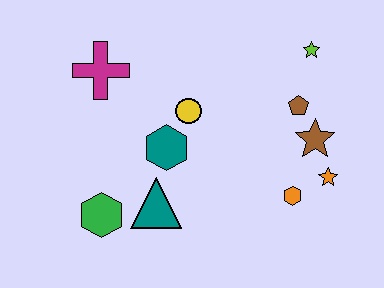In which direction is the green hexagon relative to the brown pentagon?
The green hexagon is to the left of the brown pentagon.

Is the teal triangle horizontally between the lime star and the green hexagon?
Yes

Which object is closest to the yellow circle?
The teal hexagon is closest to the yellow circle.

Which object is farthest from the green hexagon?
The lime star is farthest from the green hexagon.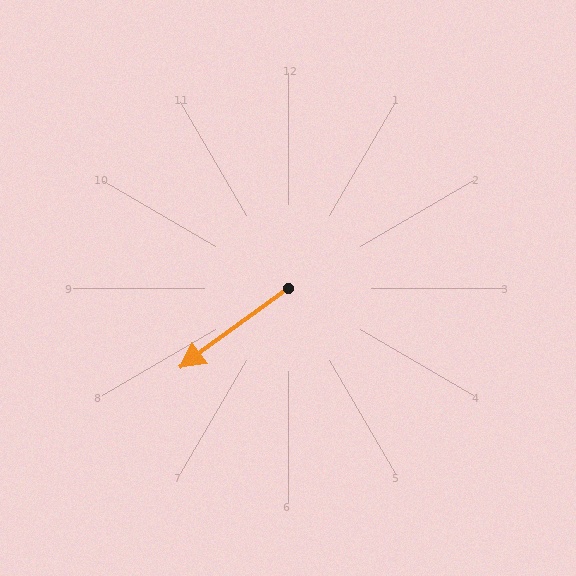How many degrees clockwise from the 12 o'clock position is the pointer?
Approximately 234 degrees.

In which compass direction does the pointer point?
Southwest.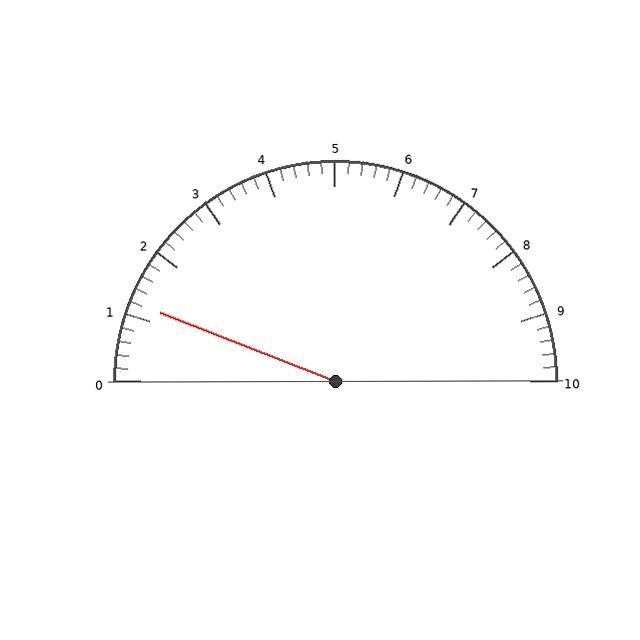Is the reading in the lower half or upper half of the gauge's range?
The reading is in the lower half of the range (0 to 10).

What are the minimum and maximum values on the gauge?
The gauge ranges from 0 to 10.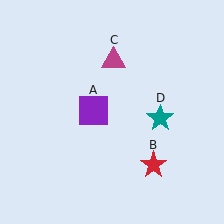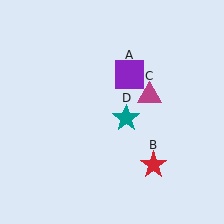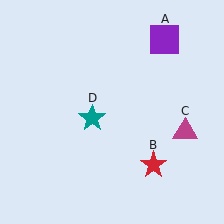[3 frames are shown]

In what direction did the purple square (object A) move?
The purple square (object A) moved up and to the right.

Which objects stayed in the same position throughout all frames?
Red star (object B) remained stationary.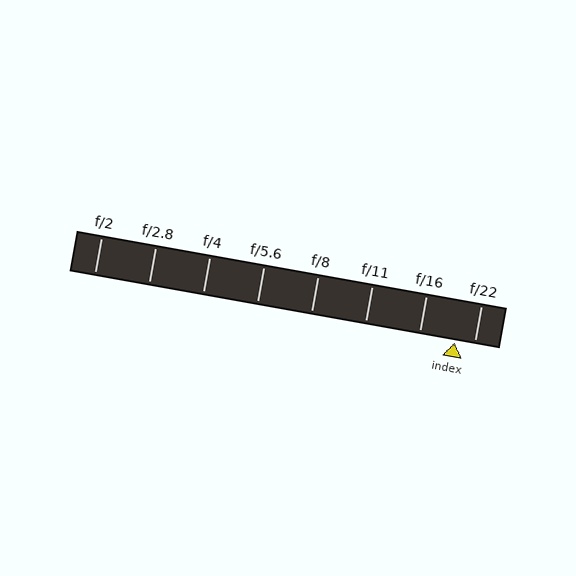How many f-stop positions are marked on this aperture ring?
There are 8 f-stop positions marked.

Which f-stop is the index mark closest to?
The index mark is closest to f/22.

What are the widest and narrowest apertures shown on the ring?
The widest aperture shown is f/2 and the narrowest is f/22.